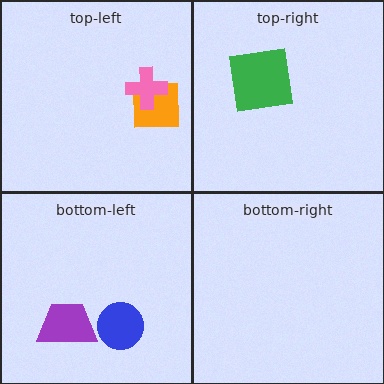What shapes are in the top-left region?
The orange square, the pink cross.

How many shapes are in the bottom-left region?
2.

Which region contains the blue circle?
The bottom-left region.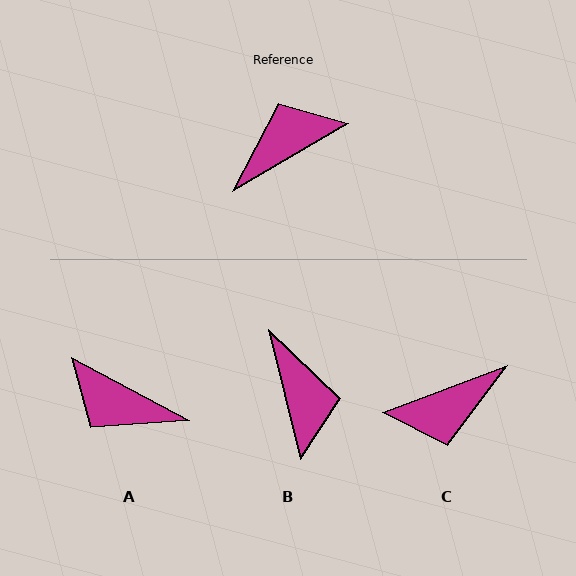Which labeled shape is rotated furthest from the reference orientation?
C, about 170 degrees away.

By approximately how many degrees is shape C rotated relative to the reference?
Approximately 170 degrees counter-clockwise.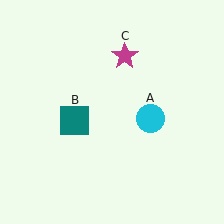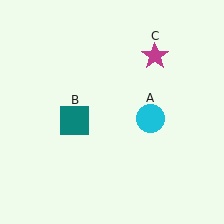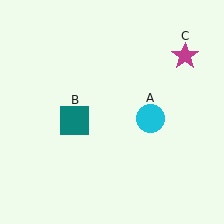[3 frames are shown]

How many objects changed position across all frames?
1 object changed position: magenta star (object C).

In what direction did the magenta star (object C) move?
The magenta star (object C) moved right.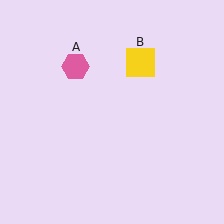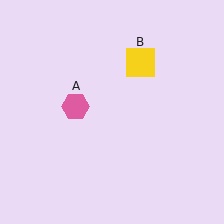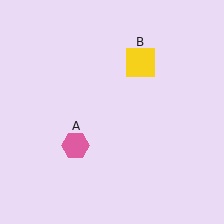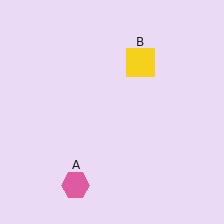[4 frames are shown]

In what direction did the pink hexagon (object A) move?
The pink hexagon (object A) moved down.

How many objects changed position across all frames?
1 object changed position: pink hexagon (object A).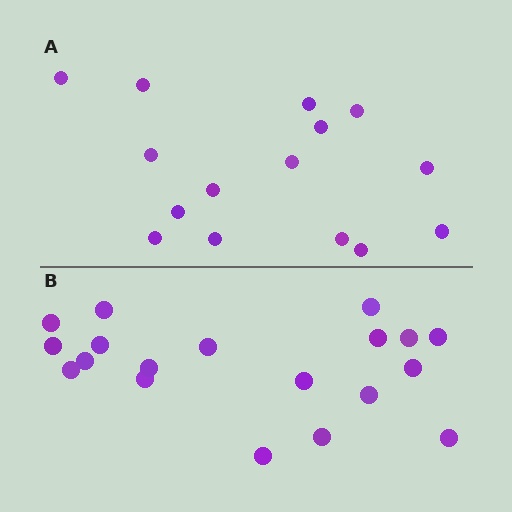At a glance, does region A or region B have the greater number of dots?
Region B (the bottom region) has more dots.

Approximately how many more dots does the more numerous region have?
Region B has about 4 more dots than region A.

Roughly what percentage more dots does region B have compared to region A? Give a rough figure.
About 25% more.